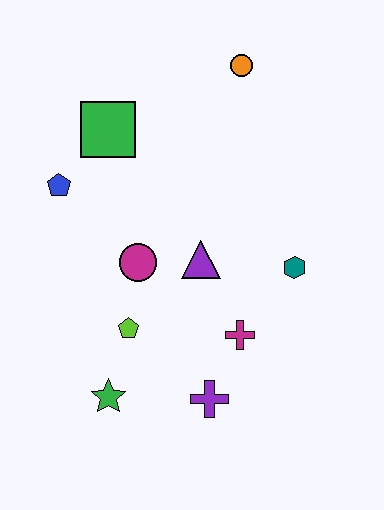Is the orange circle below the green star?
No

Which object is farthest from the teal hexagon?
The blue pentagon is farthest from the teal hexagon.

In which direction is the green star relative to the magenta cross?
The green star is to the left of the magenta cross.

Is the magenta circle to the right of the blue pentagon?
Yes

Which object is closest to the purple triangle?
The magenta circle is closest to the purple triangle.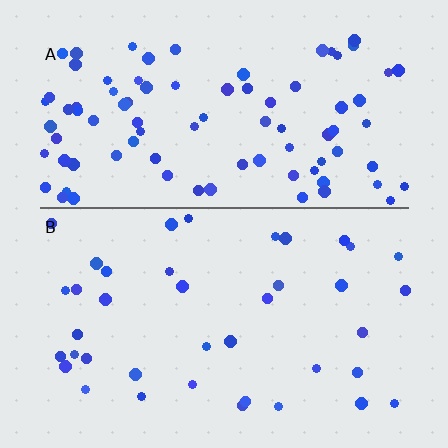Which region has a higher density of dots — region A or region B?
A (the top).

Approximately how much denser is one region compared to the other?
Approximately 2.2× — region A over region B.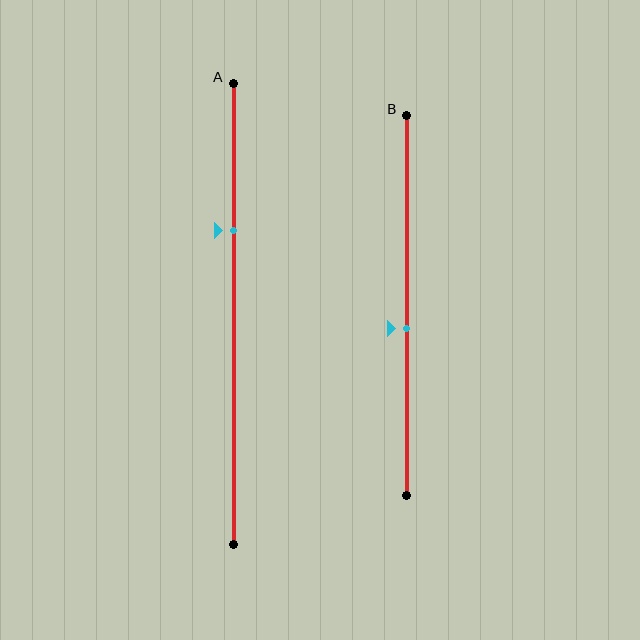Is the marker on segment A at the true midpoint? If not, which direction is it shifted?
No, the marker on segment A is shifted upward by about 18% of the segment length.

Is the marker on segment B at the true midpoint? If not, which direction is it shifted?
No, the marker on segment B is shifted downward by about 6% of the segment length.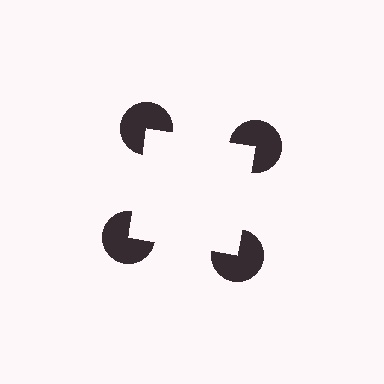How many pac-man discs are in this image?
There are 4 — one at each vertex of the illusory square.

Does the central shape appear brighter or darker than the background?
It typically appears slightly brighter than the background, even though no actual brightness change is drawn.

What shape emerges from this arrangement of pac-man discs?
An illusory square — its edges are inferred from the aligned wedge cuts in the pac-man discs, not physically drawn.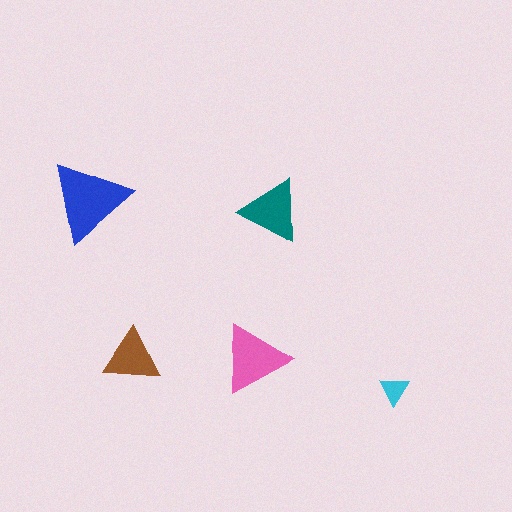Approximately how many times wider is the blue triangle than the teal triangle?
About 1.5 times wider.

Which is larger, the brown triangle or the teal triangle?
The teal one.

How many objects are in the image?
There are 5 objects in the image.